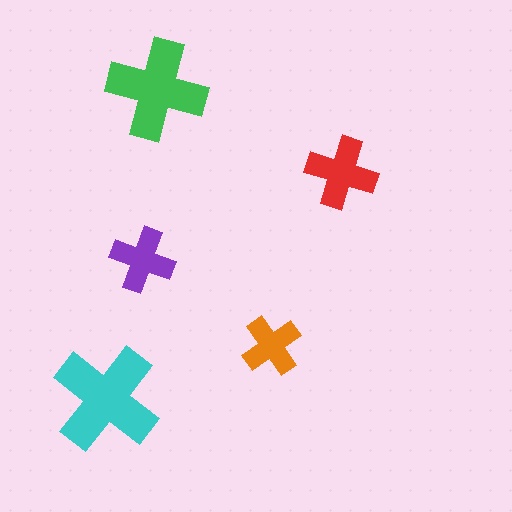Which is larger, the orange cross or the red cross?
The red one.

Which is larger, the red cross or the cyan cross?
The cyan one.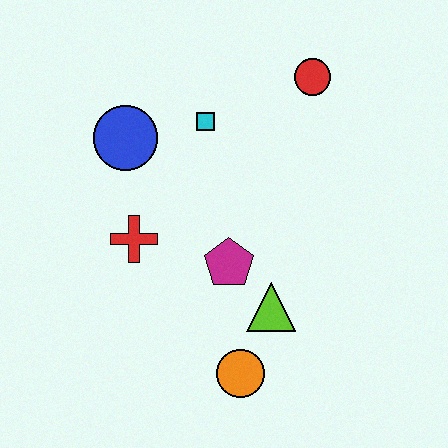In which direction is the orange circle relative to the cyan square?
The orange circle is below the cyan square.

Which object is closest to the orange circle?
The lime triangle is closest to the orange circle.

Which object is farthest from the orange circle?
The red circle is farthest from the orange circle.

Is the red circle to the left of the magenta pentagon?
No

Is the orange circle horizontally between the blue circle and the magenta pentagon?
No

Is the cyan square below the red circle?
Yes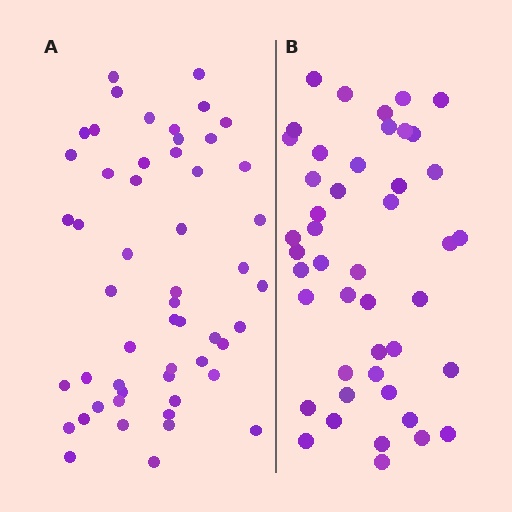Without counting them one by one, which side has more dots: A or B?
Region A (the left region) has more dots.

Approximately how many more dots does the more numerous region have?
Region A has roughly 8 or so more dots than region B.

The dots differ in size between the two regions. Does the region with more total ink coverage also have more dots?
No. Region B has more total ink coverage because its dots are larger, but region A actually contains more individual dots. Total area can be misleading — the number of items is what matters here.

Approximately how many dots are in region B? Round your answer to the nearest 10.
About 40 dots. (The exact count is 45, which rounds to 40.)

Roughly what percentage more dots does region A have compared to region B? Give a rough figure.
About 20% more.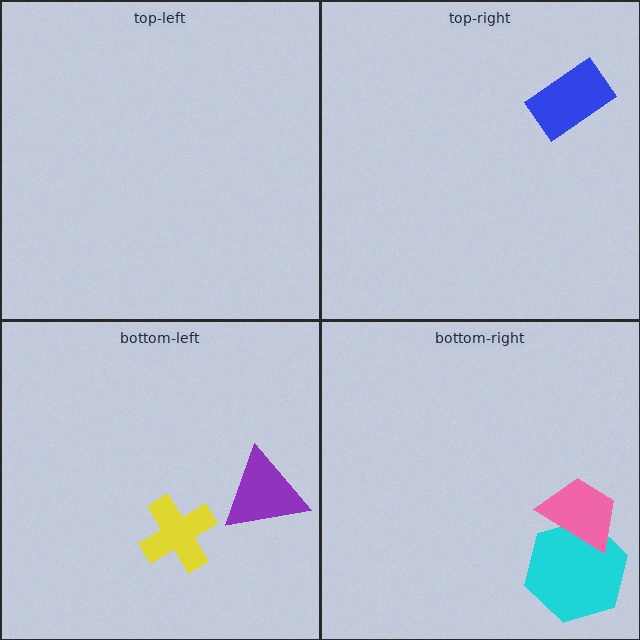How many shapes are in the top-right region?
1.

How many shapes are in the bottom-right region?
2.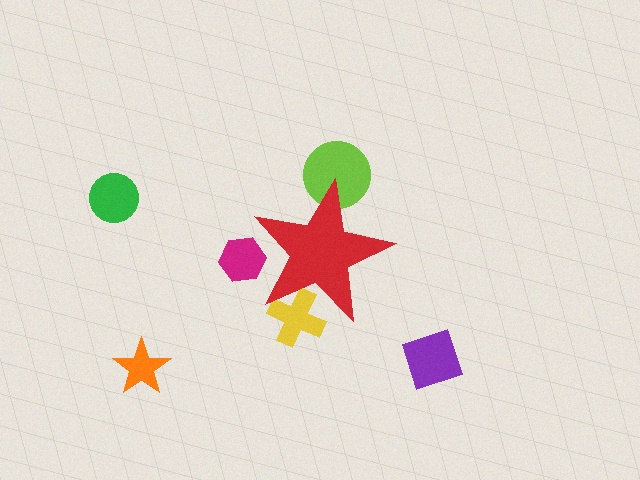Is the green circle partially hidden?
No, the green circle is fully visible.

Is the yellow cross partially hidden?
Yes, the yellow cross is partially hidden behind the red star.